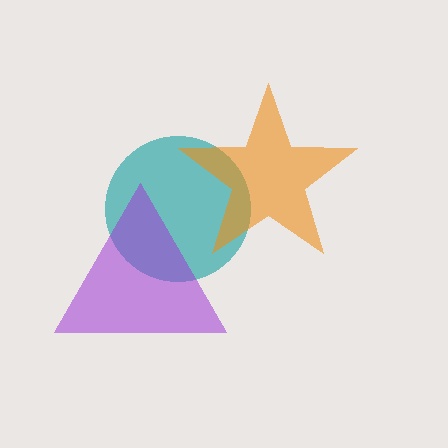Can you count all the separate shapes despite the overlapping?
Yes, there are 3 separate shapes.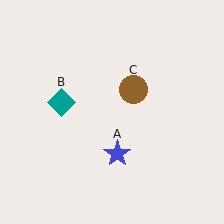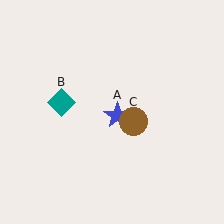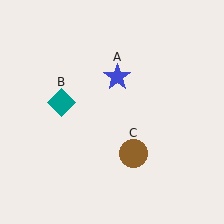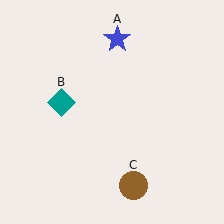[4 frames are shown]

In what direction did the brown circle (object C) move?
The brown circle (object C) moved down.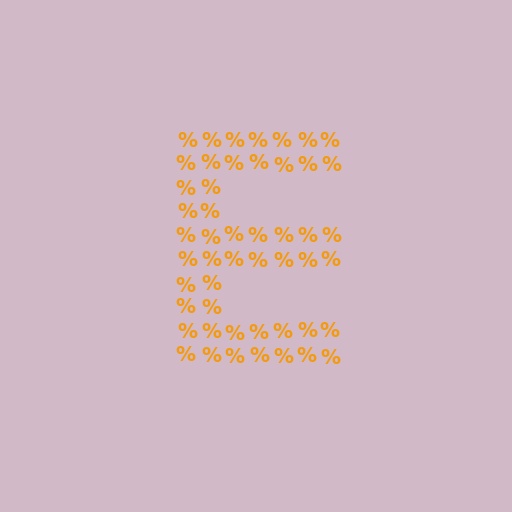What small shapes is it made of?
It is made of small percent signs.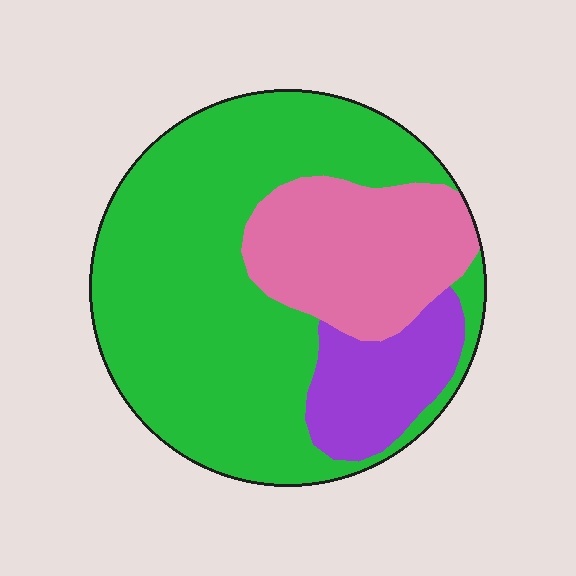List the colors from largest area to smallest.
From largest to smallest: green, pink, purple.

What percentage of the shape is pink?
Pink covers 23% of the shape.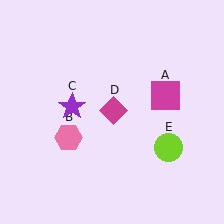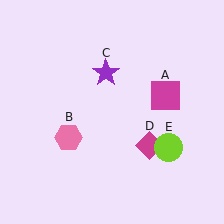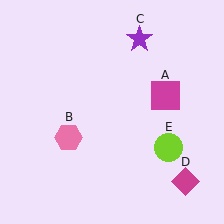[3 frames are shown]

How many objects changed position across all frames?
2 objects changed position: purple star (object C), magenta diamond (object D).